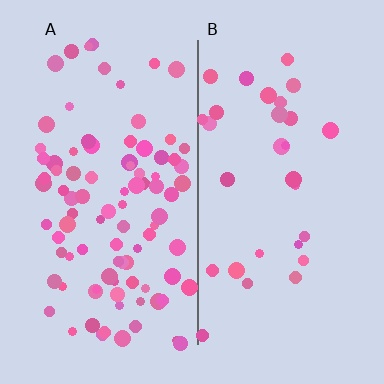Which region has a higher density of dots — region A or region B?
A (the left).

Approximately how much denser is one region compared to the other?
Approximately 3.1× — region A over region B.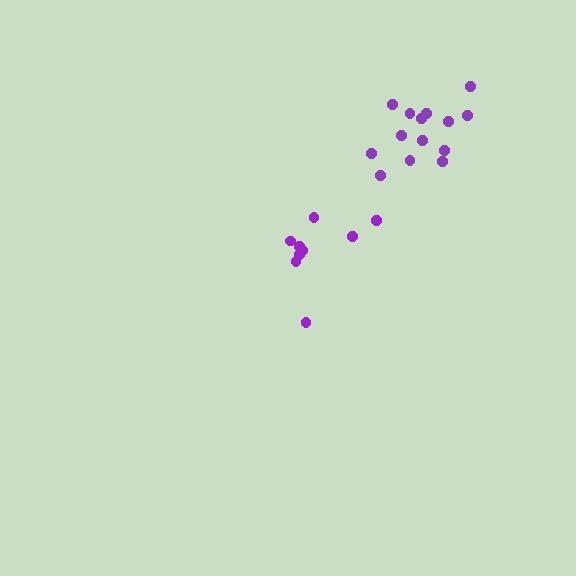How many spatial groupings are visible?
There are 2 spatial groupings.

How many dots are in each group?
Group 1: 9 dots, Group 2: 14 dots (23 total).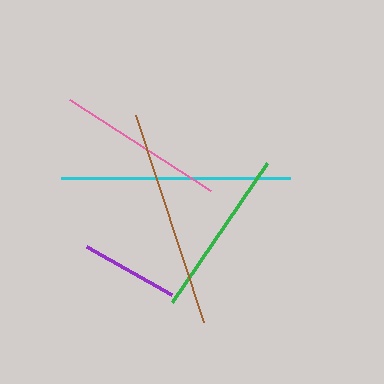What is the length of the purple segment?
The purple segment is approximately 97 pixels long.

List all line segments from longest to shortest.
From longest to shortest: cyan, brown, green, pink, purple.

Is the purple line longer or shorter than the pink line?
The pink line is longer than the purple line.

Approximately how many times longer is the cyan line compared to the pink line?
The cyan line is approximately 1.4 times the length of the pink line.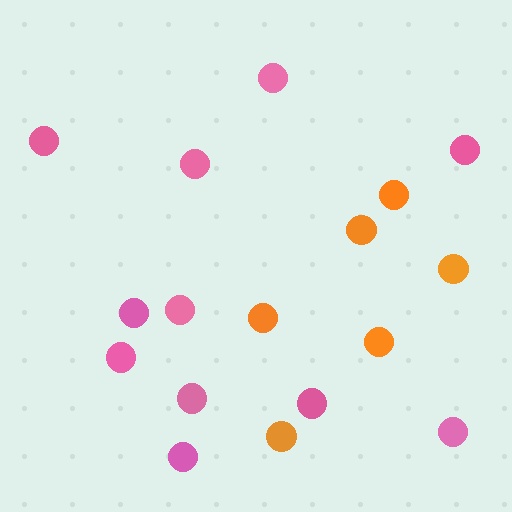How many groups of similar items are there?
There are 2 groups: one group of pink circles (11) and one group of orange circles (6).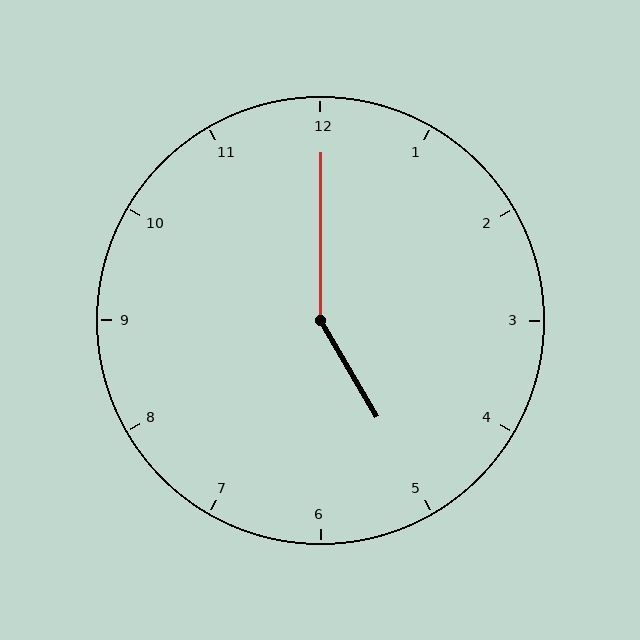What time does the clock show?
5:00.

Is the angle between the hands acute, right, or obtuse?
It is obtuse.